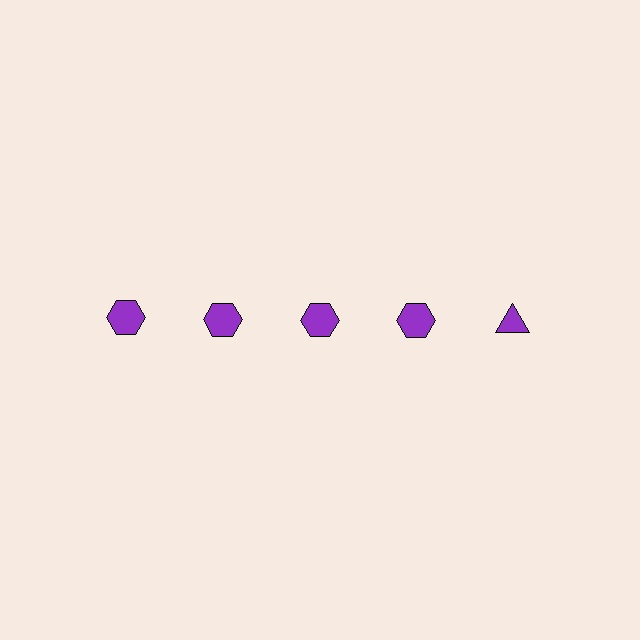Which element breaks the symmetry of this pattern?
The purple triangle in the top row, rightmost column breaks the symmetry. All other shapes are purple hexagons.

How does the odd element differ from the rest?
It has a different shape: triangle instead of hexagon.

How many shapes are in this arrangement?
There are 5 shapes arranged in a grid pattern.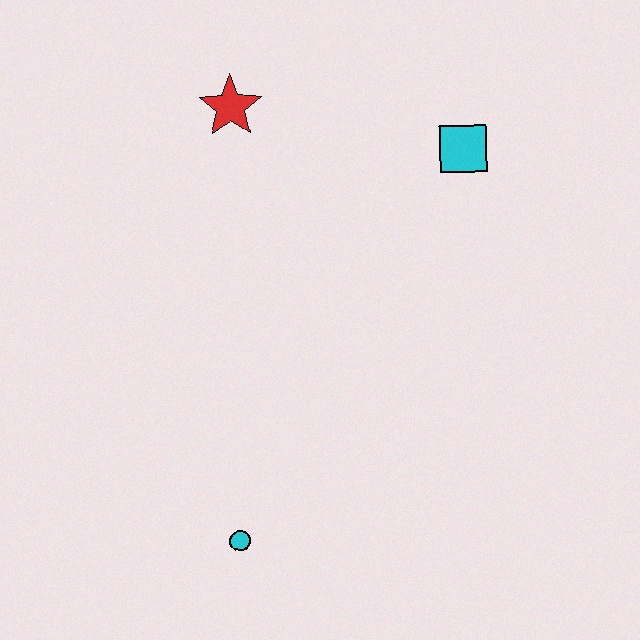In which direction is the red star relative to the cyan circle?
The red star is above the cyan circle.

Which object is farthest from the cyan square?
The cyan circle is farthest from the cyan square.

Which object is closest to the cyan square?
The red star is closest to the cyan square.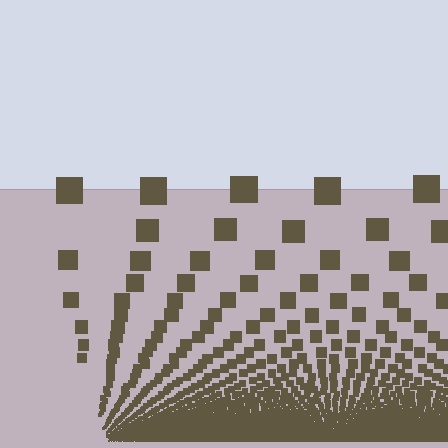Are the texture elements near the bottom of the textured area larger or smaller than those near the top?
Smaller. The gradient is inverted — elements near the bottom are smaller and denser.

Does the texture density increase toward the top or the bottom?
Density increases toward the bottom.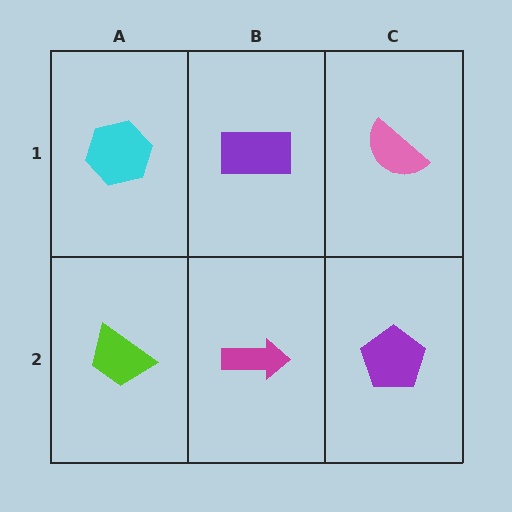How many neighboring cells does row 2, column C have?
2.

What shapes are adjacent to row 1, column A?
A lime trapezoid (row 2, column A), a purple rectangle (row 1, column B).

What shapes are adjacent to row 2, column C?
A pink semicircle (row 1, column C), a magenta arrow (row 2, column B).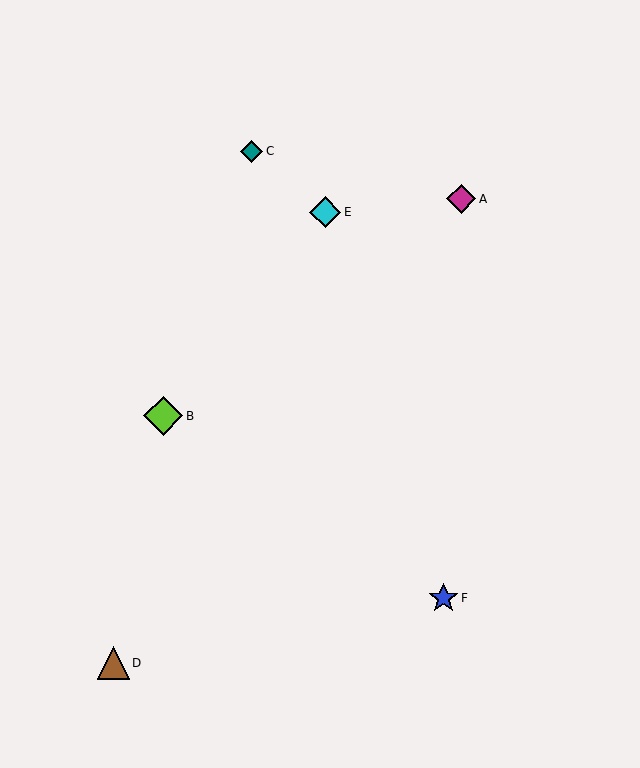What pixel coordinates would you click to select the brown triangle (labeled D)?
Click at (113, 663) to select the brown triangle D.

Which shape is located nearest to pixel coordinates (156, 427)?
The lime diamond (labeled B) at (163, 416) is nearest to that location.